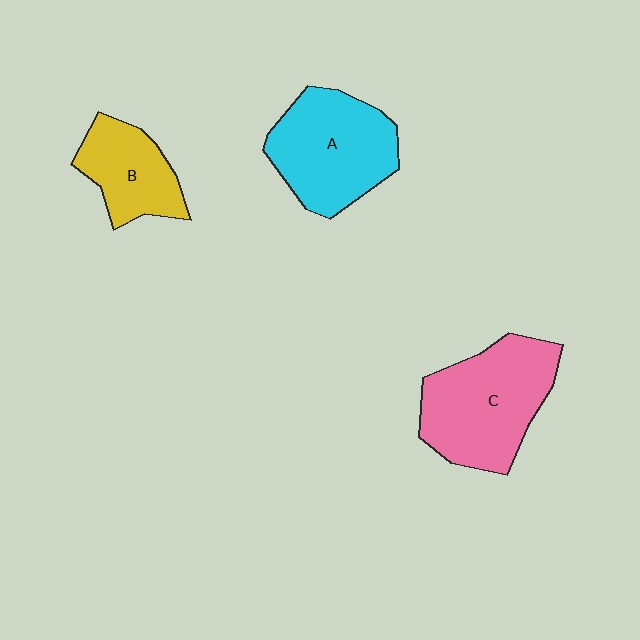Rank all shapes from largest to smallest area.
From largest to smallest: C (pink), A (cyan), B (yellow).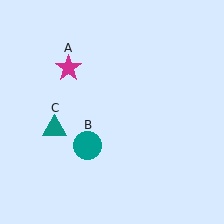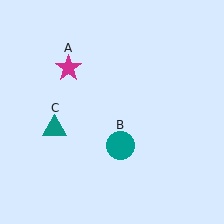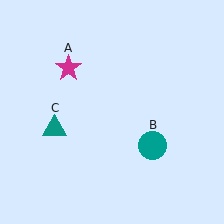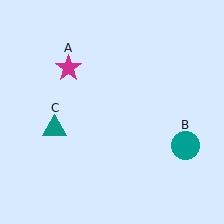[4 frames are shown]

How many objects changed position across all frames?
1 object changed position: teal circle (object B).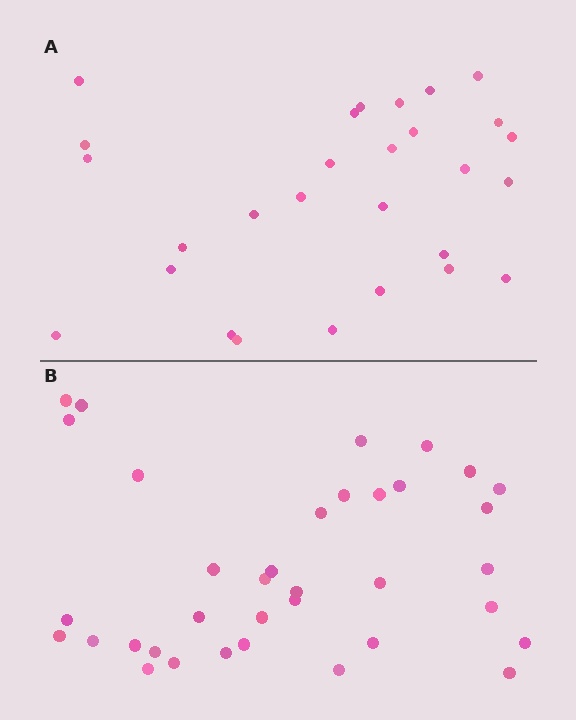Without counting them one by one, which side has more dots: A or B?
Region B (the bottom region) has more dots.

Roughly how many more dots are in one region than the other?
Region B has roughly 8 or so more dots than region A.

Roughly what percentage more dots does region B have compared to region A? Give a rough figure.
About 30% more.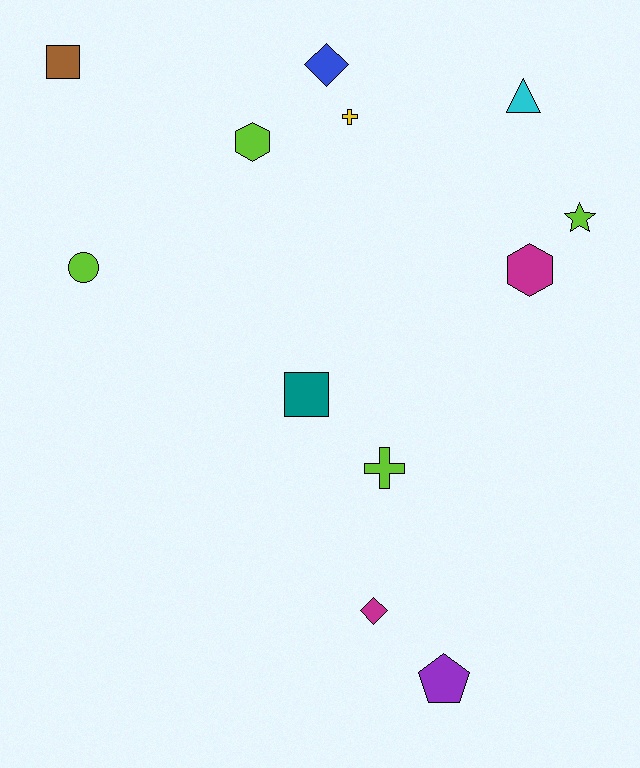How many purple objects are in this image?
There is 1 purple object.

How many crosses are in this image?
There are 2 crosses.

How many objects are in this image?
There are 12 objects.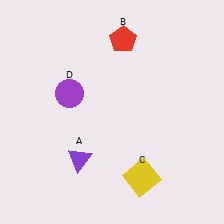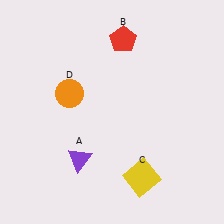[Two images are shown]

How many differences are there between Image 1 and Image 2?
There is 1 difference between the two images.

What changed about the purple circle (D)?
In Image 1, D is purple. In Image 2, it changed to orange.